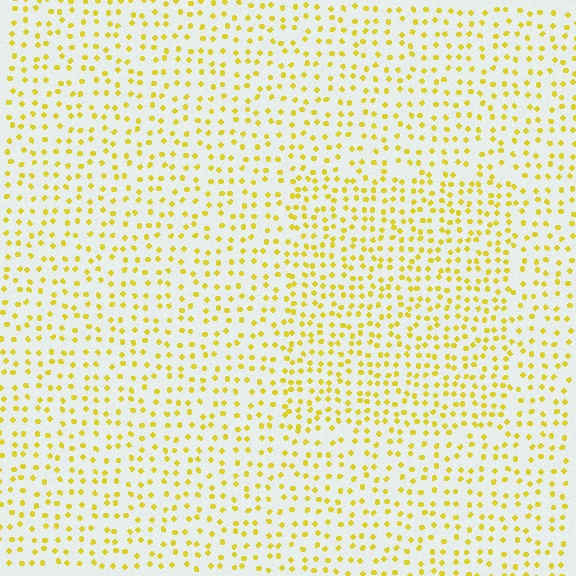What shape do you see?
I see a rectangle.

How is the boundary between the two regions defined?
The boundary is defined by a change in element density (approximately 1.5x ratio). All elements are the same color, size, and shape.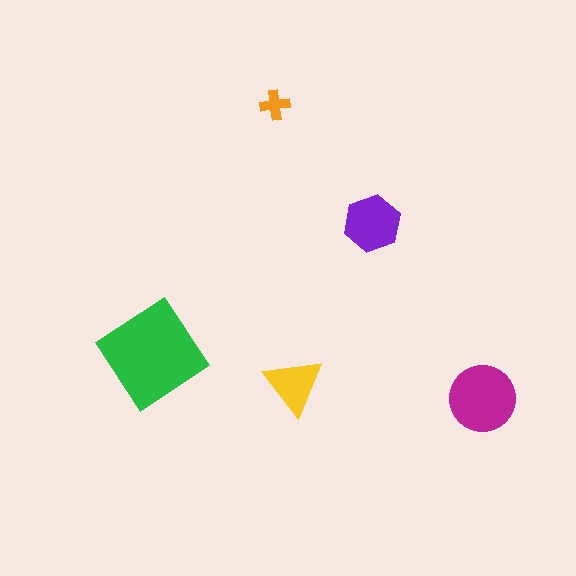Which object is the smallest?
The orange cross.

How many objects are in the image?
There are 5 objects in the image.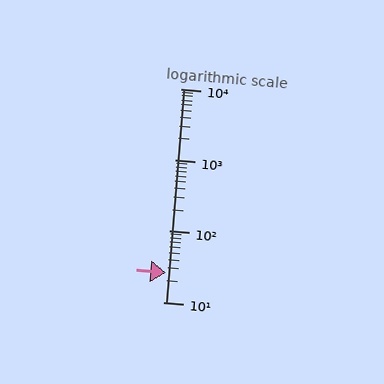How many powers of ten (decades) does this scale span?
The scale spans 3 decades, from 10 to 10000.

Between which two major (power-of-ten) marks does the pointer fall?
The pointer is between 10 and 100.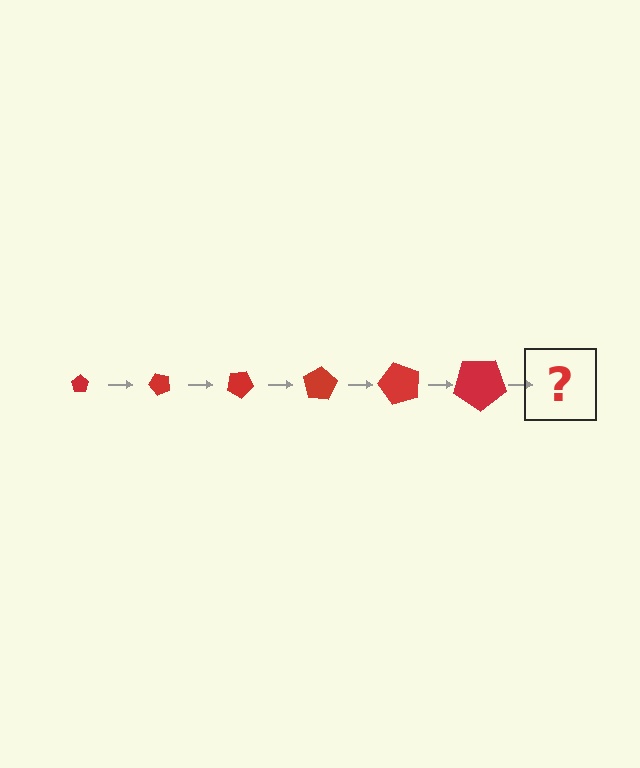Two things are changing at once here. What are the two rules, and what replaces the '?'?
The two rules are that the pentagon grows larger each step and it rotates 50 degrees each step. The '?' should be a pentagon, larger than the previous one and rotated 300 degrees from the start.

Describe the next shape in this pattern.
It should be a pentagon, larger than the previous one and rotated 300 degrees from the start.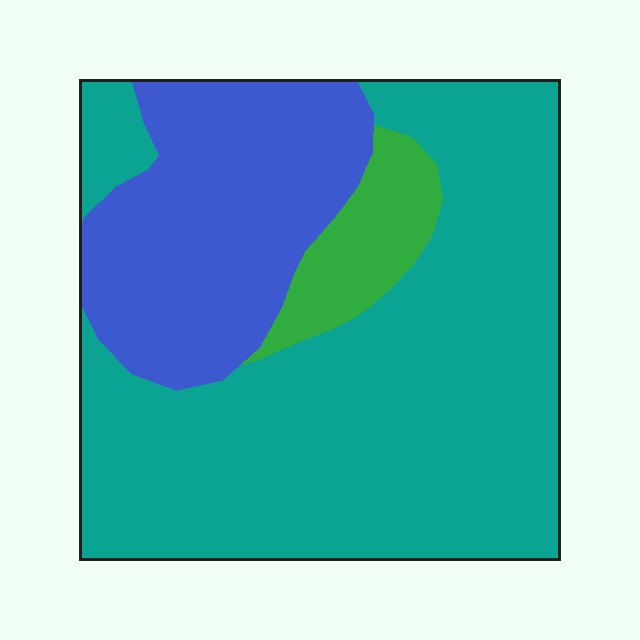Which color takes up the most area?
Teal, at roughly 65%.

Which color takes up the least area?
Green, at roughly 10%.